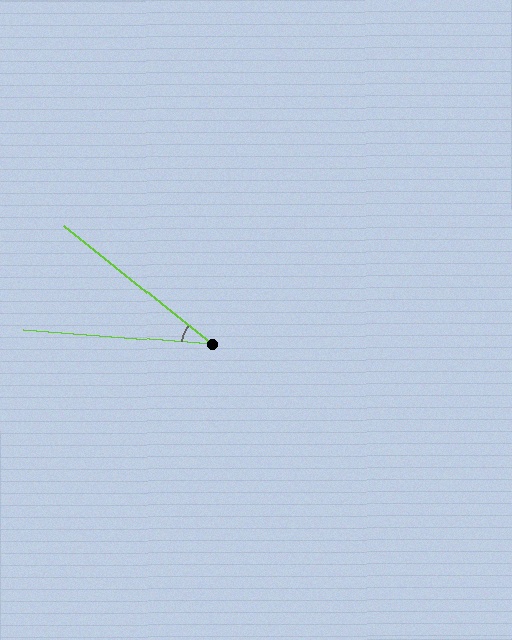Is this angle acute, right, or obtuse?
It is acute.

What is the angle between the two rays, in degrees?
Approximately 34 degrees.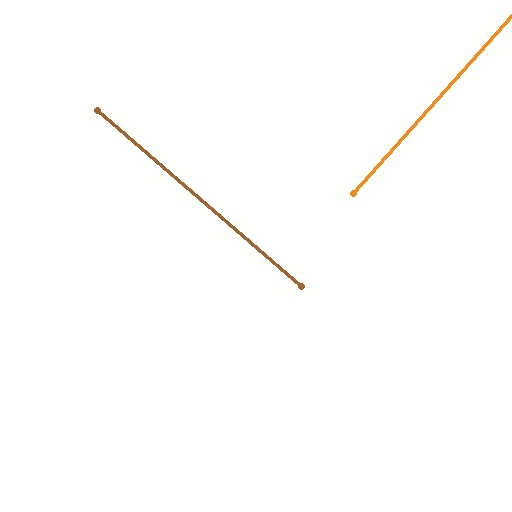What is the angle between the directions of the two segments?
Approximately 89 degrees.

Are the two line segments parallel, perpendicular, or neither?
Perpendicular — they meet at approximately 89°.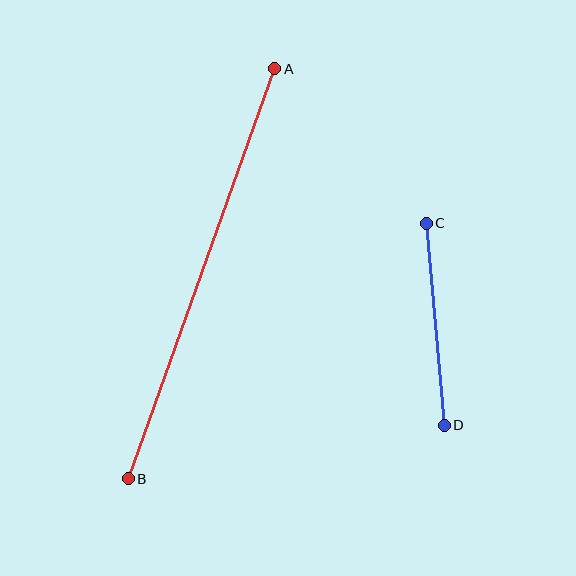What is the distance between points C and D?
The distance is approximately 203 pixels.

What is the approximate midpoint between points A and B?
The midpoint is at approximately (201, 274) pixels.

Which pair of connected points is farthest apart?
Points A and B are farthest apart.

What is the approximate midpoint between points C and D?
The midpoint is at approximately (435, 324) pixels.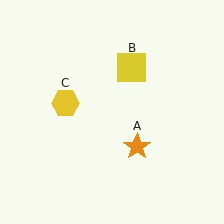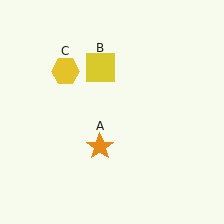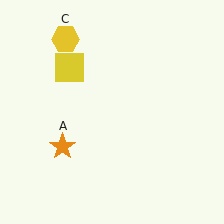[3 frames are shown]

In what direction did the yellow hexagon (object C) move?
The yellow hexagon (object C) moved up.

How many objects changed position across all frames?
3 objects changed position: orange star (object A), yellow square (object B), yellow hexagon (object C).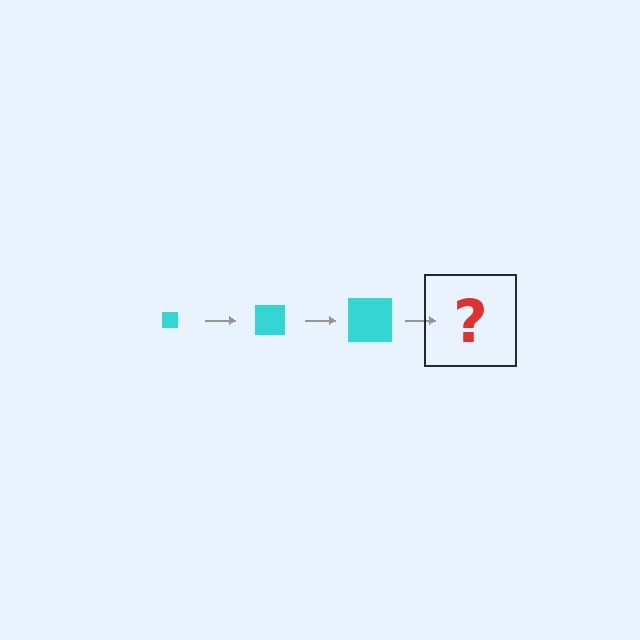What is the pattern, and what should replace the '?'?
The pattern is that the square gets progressively larger each step. The '?' should be a cyan square, larger than the previous one.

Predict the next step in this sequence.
The next step is a cyan square, larger than the previous one.